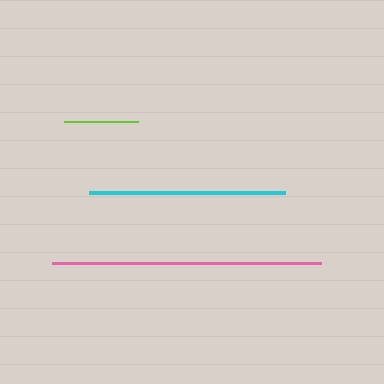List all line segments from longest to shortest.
From longest to shortest: pink, cyan, lime.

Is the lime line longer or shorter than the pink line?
The pink line is longer than the lime line.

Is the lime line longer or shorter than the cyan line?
The cyan line is longer than the lime line.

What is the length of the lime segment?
The lime segment is approximately 73 pixels long.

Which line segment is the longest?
The pink line is the longest at approximately 269 pixels.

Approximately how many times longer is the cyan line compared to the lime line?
The cyan line is approximately 2.7 times the length of the lime line.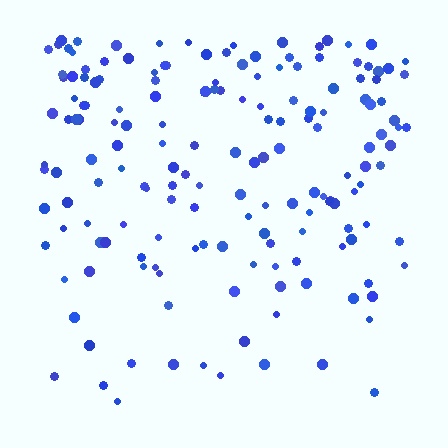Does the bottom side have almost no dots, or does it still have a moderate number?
Still a moderate number, just noticeably fewer than the top.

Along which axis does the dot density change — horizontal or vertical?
Vertical.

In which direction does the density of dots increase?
From bottom to top, with the top side densest.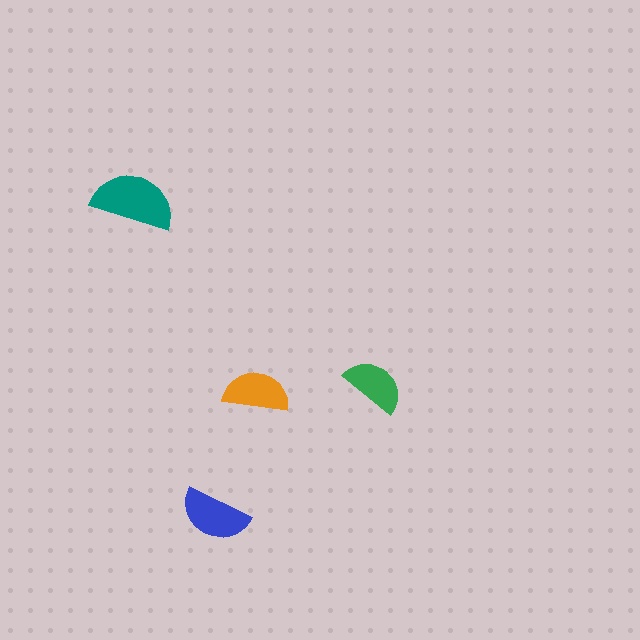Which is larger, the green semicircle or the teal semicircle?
The teal one.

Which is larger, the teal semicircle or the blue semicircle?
The teal one.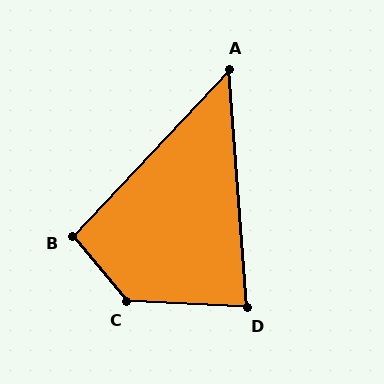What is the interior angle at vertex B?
Approximately 97 degrees (obtuse).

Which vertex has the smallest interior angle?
A, at approximately 48 degrees.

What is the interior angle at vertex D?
Approximately 83 degrees (acute).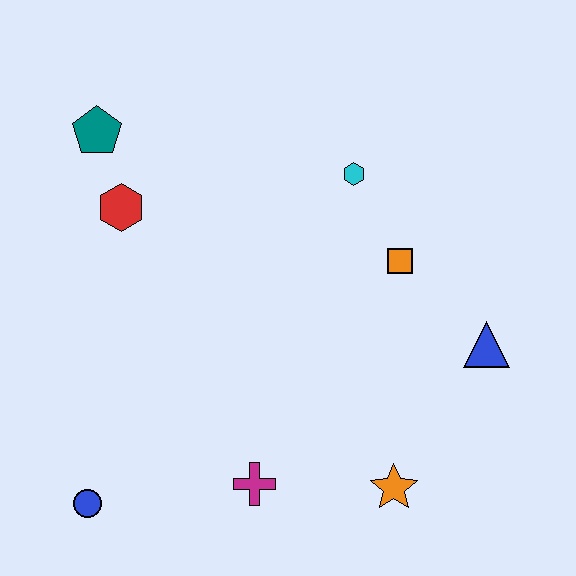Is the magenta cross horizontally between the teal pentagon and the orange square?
Yes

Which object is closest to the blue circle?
The magenta cross is closest to the blue circle.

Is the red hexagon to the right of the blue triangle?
No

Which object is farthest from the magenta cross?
The teal pentagon is farthest from the magenta cross.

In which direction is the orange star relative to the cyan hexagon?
The orange star is below the cyan hexagon.